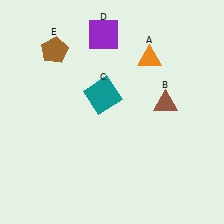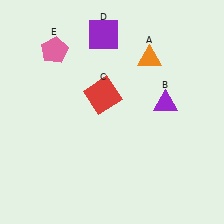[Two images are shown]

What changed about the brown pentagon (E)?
In Image 1, E is brown. In Image 2, it changed to pink.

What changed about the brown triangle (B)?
In Image 1, B is brown. In Image 2, it changed to purple.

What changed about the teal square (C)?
In Image 1, C is teal. In Image 2, it changed to red.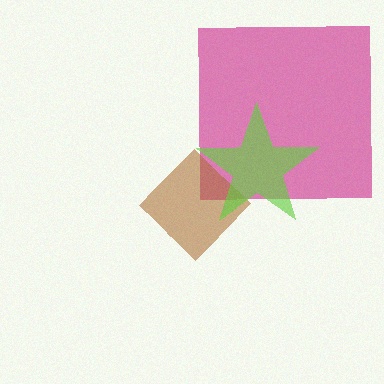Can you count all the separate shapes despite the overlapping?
Yes, there are 3 separate shapes.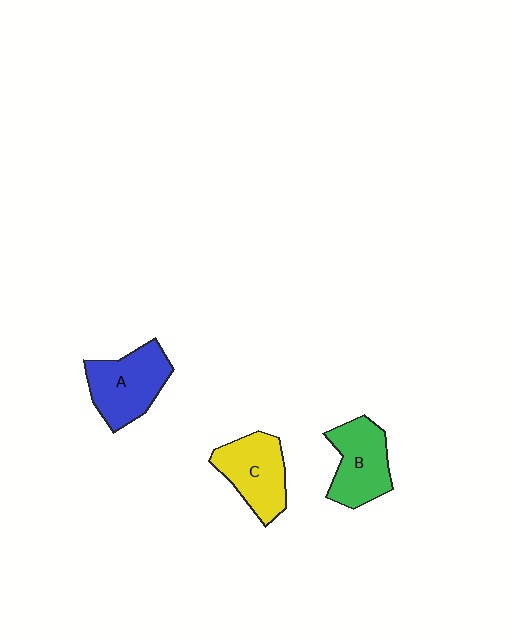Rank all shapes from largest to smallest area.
From largest to smallest: A (blue), C (yellow), B (green).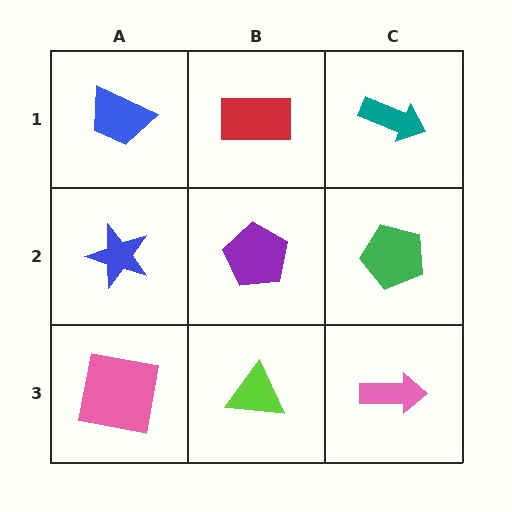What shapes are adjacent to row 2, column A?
A blue trapezoid (row 1, column A), a pink square (row 3, column A), a purple pentagon (row 2, column B).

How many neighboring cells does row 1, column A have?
2.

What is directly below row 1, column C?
A green pentagon.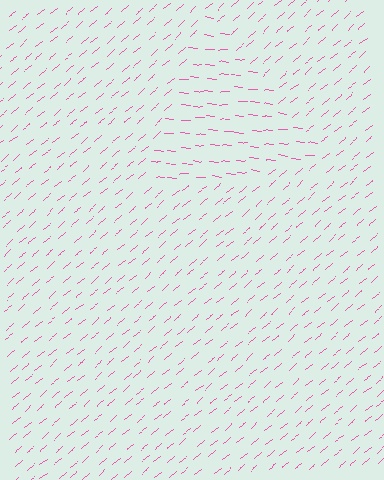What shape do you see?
I see a triangle.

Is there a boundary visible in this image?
Yes, there is a texture boundary formed by a change in line orientation.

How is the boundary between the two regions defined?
The boundary is defined purely by a change in line orientation (approximately 45 degrees difference). All lines are the same color and thickness.